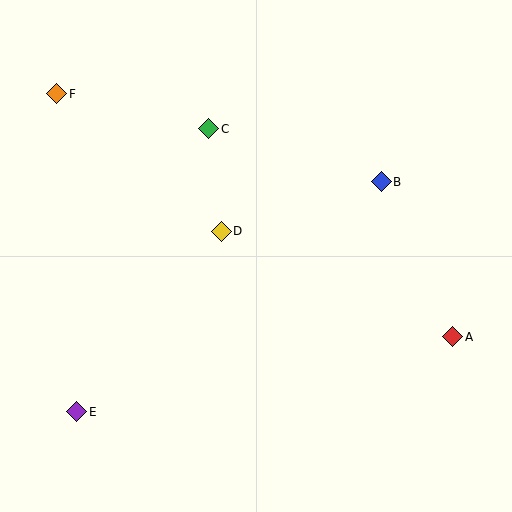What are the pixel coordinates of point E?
Point E is at (77, 412).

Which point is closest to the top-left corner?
Point F is closest to the top-left corner.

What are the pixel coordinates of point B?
Point B is at (381, 182).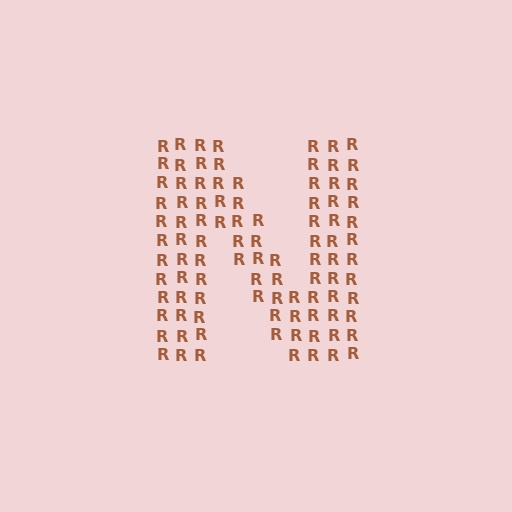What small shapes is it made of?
It is made of small letter R's.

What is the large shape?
The large shape is the letter N.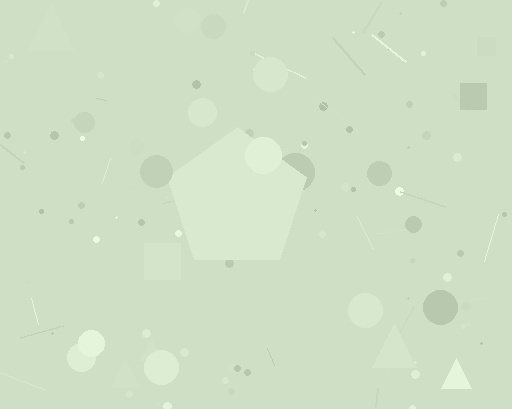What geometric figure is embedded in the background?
A pentagon is embedded in the background.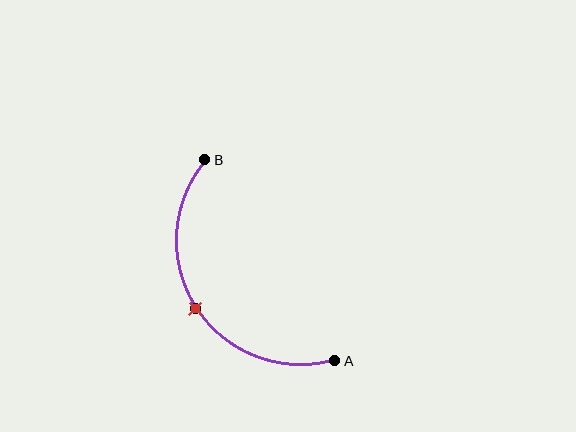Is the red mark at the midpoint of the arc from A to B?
Yes. The red mark lies on the arc at equal arc-length from both A and B — it is the arc midpoint.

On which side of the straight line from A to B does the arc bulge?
The arc bulges to the left of the straight line connecting A and B.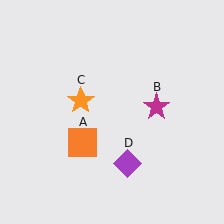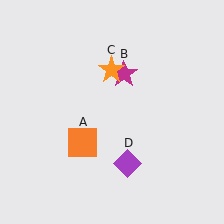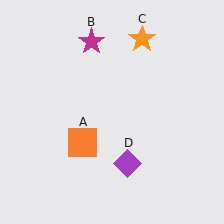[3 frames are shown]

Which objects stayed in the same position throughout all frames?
Orange square (object A) and purple diamond (object D) remained stationary.